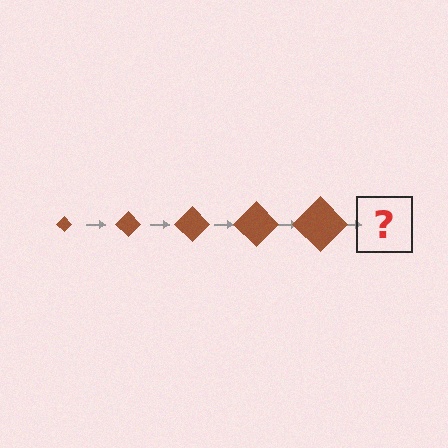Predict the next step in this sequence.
The next step is a brown diamond, larger than the previous one.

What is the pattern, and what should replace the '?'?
The pattern is that the diamond gets progressively larger each step. The '?' should be a brown diamond, larger than the previous one.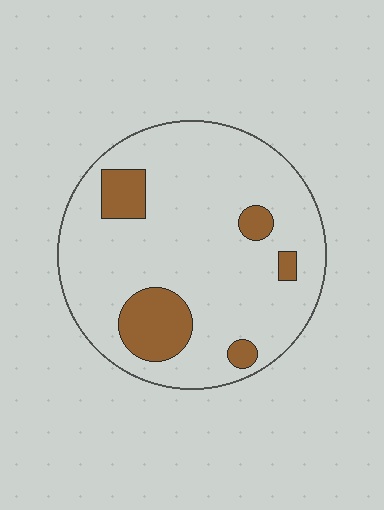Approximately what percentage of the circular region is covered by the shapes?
Approximately 15%.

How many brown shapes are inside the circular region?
5.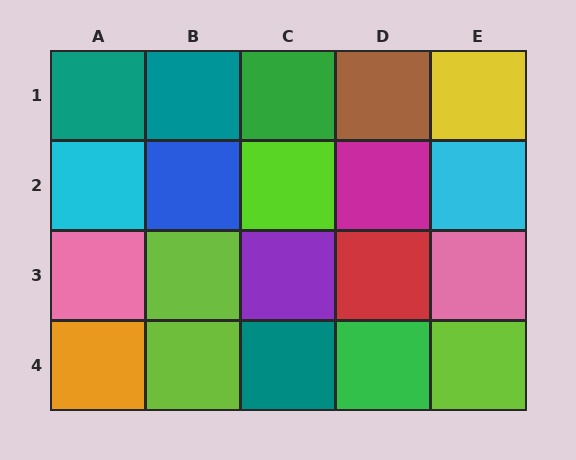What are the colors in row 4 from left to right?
Orange, lime, teal, green, lime.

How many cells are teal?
3 cells are teal.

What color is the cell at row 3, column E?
Pink.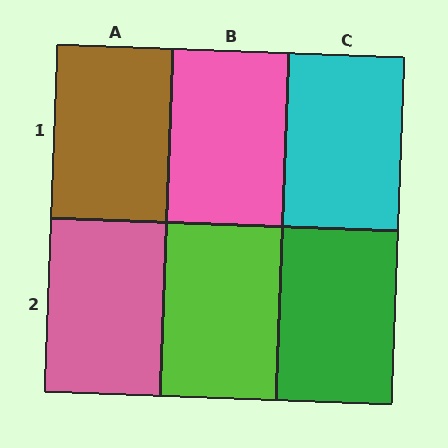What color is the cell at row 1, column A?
Brown.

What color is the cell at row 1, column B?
Pink.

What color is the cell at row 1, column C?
Cyan.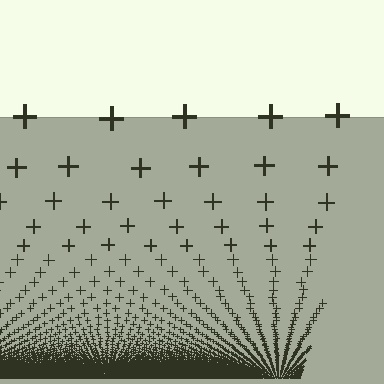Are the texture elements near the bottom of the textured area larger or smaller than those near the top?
Smaller. The gradient is inverted — elements near the bottom are smaller and denser.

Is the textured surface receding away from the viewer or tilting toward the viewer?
The surface appears to tilt toward the viewer. Texture elements get larger and sparser toward the top.